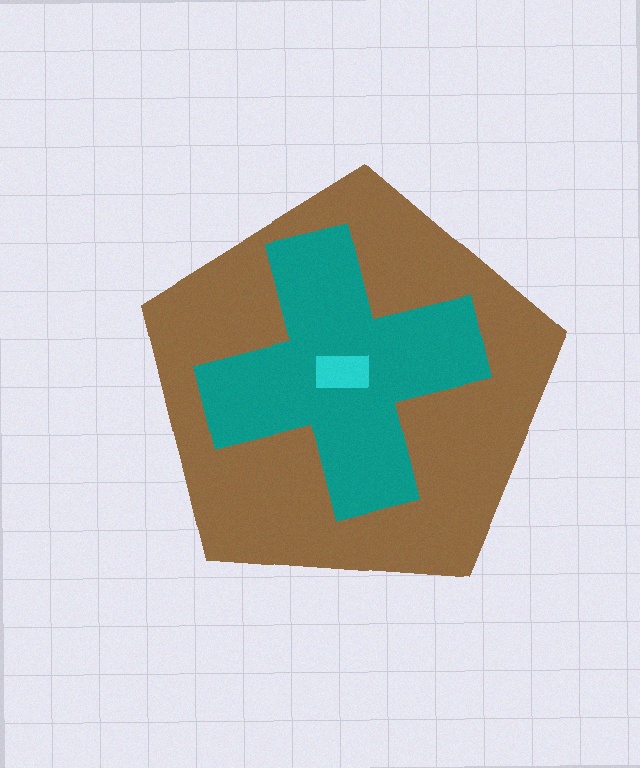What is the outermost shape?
The brown pentagon.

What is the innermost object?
The cyan rectangle.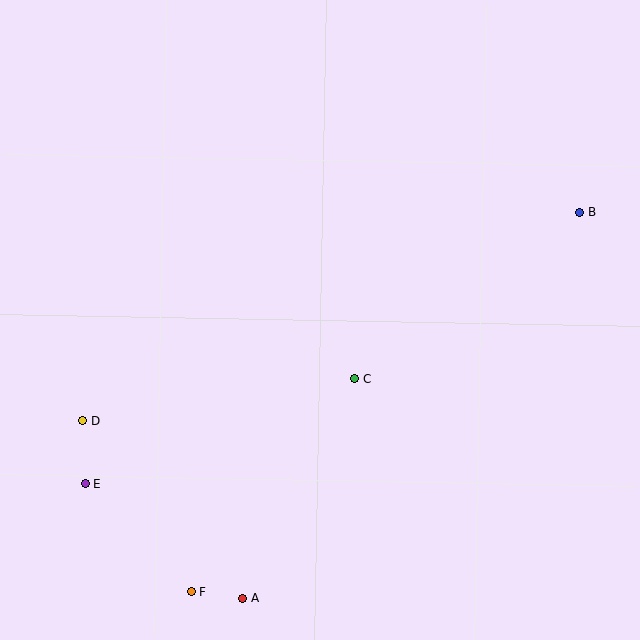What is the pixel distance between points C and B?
The distance between C and B is 280 pixels.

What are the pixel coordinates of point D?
Point D is at (83, 421).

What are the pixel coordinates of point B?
Point B is at (580, 212).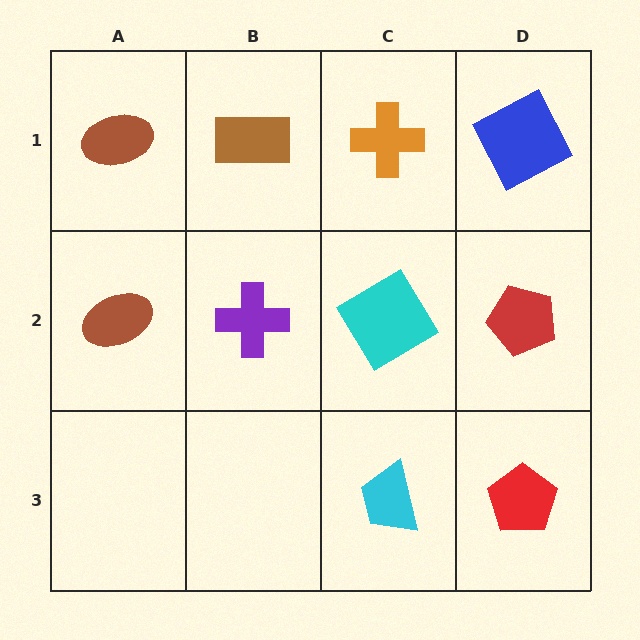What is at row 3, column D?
A red pentagon.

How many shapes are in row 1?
4 shapes.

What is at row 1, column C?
An orange cross.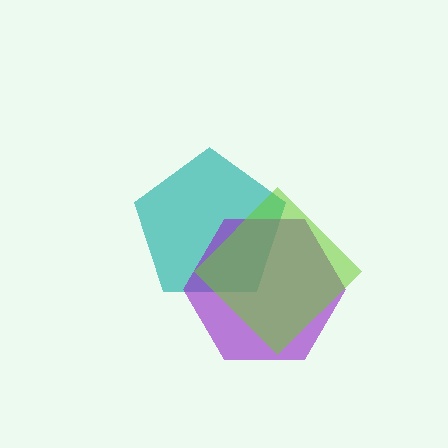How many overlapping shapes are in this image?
There are 3 overlapping shapes in the image.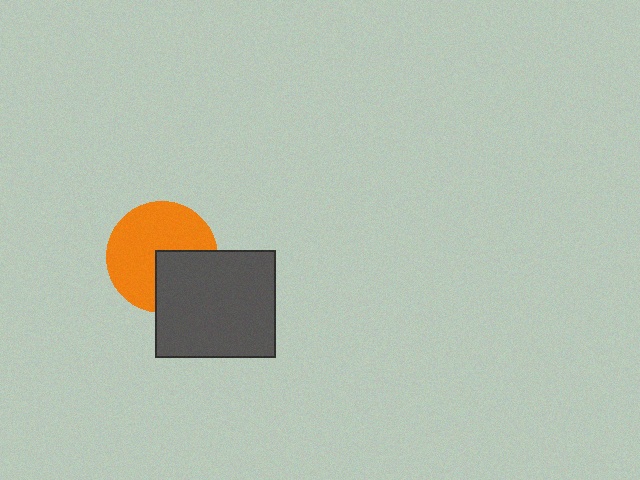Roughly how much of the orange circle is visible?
Most of it is visible (roughly 67%).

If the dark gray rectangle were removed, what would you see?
You would see the complete orange circle.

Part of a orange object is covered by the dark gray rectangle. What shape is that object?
It is a circle.